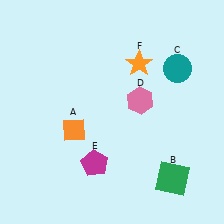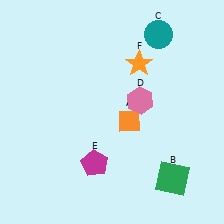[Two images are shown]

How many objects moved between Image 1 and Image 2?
2 objects moved between the two images.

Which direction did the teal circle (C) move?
The teal circle (C) moved up.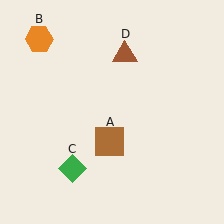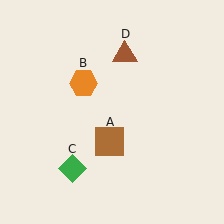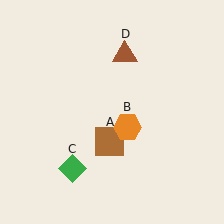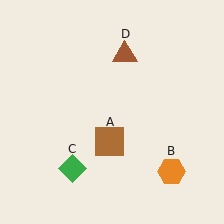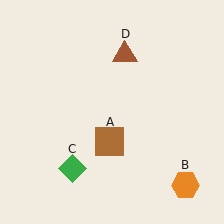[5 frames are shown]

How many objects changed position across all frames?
1 object changed position: orange hexagon (object B).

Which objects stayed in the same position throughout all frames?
Brown square (object A) and green diamond (object C) and brown triangle (object D) remained stationary.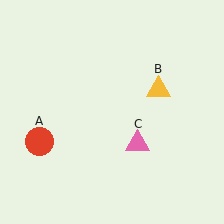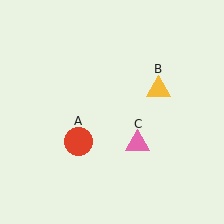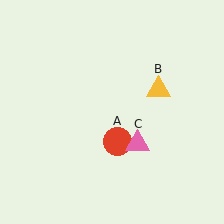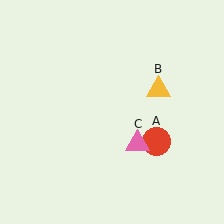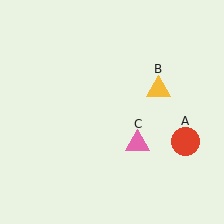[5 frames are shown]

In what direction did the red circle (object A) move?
The red circle (object A) moved right.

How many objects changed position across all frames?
1 object changed position: red circle (object A).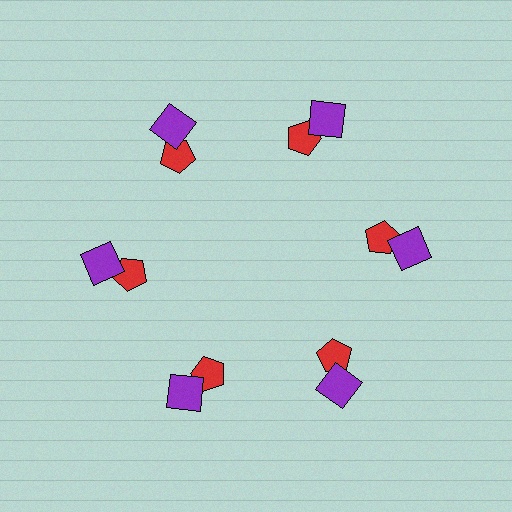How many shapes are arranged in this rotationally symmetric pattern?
There are 12 shapes, arranged in 6 groups of 2.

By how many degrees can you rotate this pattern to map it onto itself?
The pattern maps onto itself every 60 degrees of rotation.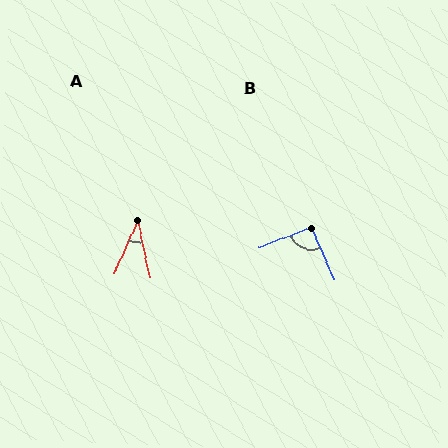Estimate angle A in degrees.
Approximately 37 degrees.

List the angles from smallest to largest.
A (37°), B (92°).